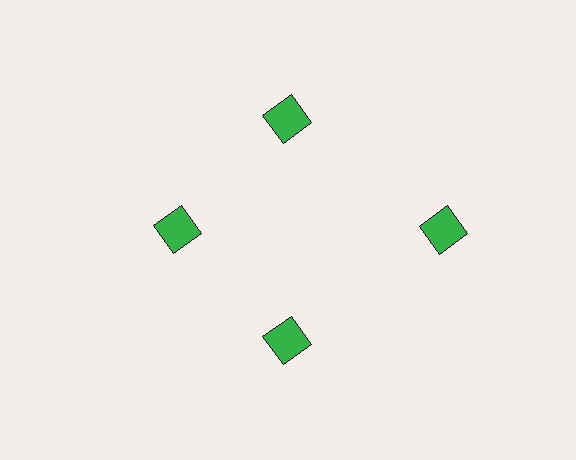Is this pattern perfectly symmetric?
No. The 4 green diamonds are arranged in a ring, but one element near the 3 o'clock position is pushed outward from the center, breaking the 4-fold rotational symmetry.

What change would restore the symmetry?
The symmetry would be restored by moving it inward, back onto the ring so that all 4 diamonds sit at equal angles and equal distance from the center.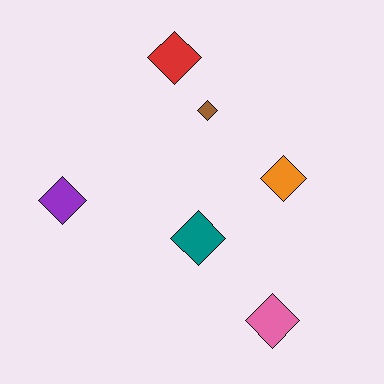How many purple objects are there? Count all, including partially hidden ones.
There is 1 purple object.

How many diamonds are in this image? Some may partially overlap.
There are 6 diamonds.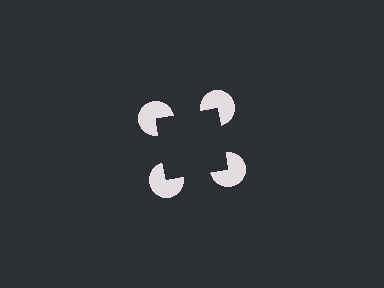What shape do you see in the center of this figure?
An illusory square — its edges are inferred from the aligned wedge cuts in the pac-man discs, not physically drawn.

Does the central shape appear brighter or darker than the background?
It typically appears slightly darker than the background, even though no actual brightness change is drawn.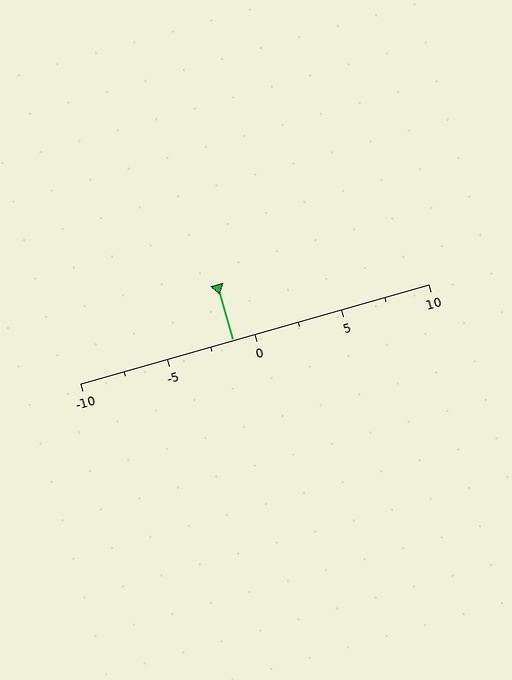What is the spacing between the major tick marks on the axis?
The major ticks are spaced 5 apart.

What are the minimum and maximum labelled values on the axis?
The axis runs from -10 to 10.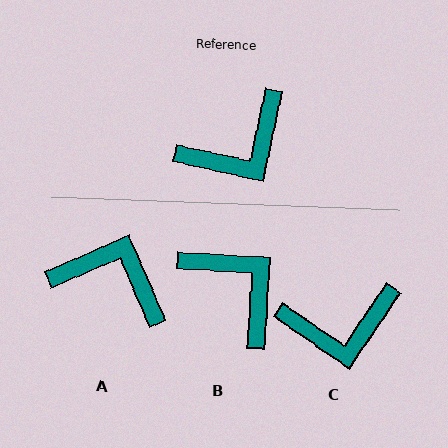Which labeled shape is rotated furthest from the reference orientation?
A, about 126 degrees away.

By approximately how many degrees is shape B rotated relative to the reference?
Approximately 99 degrees counter-clockwise.